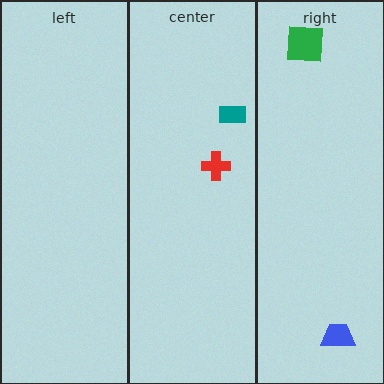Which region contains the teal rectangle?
The center region.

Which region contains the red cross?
The center region.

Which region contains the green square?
The right region.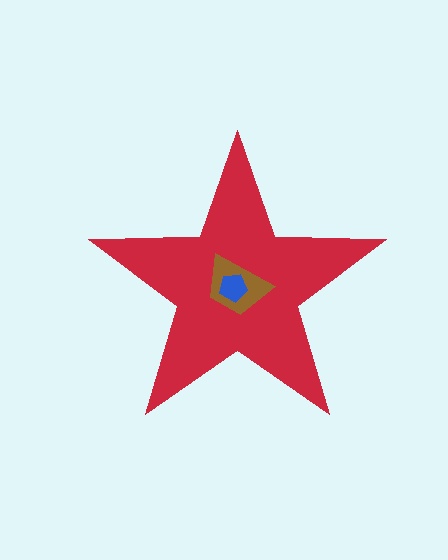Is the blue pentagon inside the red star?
Yes.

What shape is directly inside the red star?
The brown trapezoid.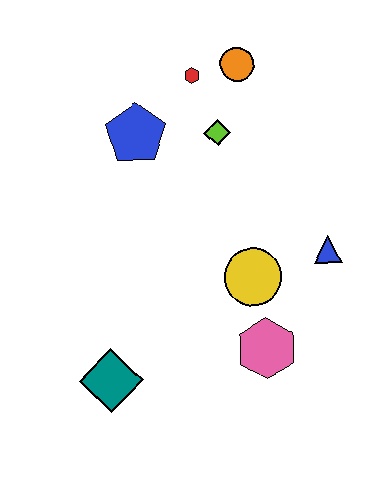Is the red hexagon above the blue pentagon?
Yes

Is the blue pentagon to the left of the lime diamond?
Yes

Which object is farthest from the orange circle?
The teal diamond is farthest from the orange circle.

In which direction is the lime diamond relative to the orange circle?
The lime diamond is below the orange circle.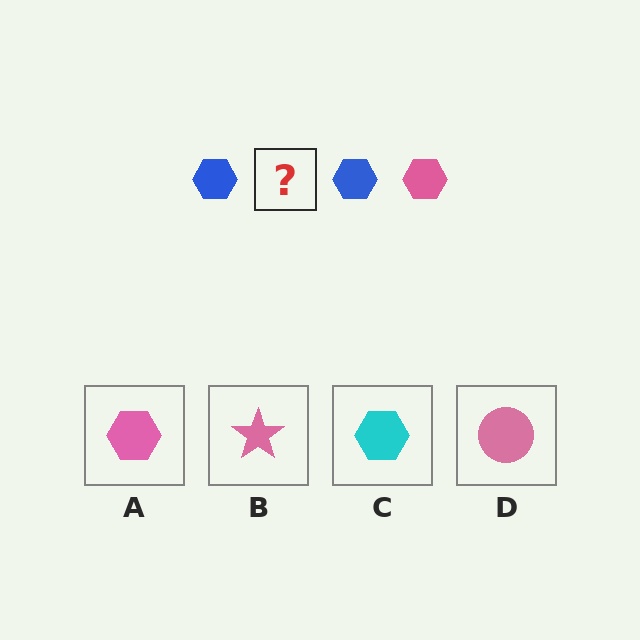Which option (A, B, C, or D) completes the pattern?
A.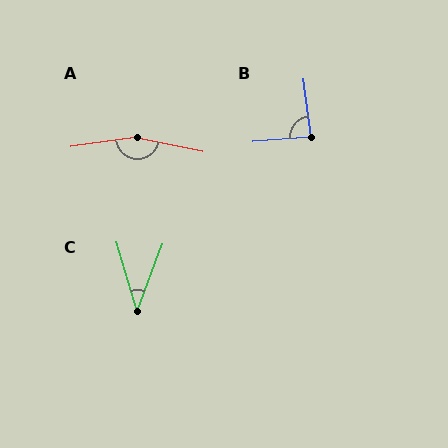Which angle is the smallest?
C, at approximately 37 degrees.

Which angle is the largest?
A, at approximately 160 degrees.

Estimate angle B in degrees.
Approximately 87 degrees.